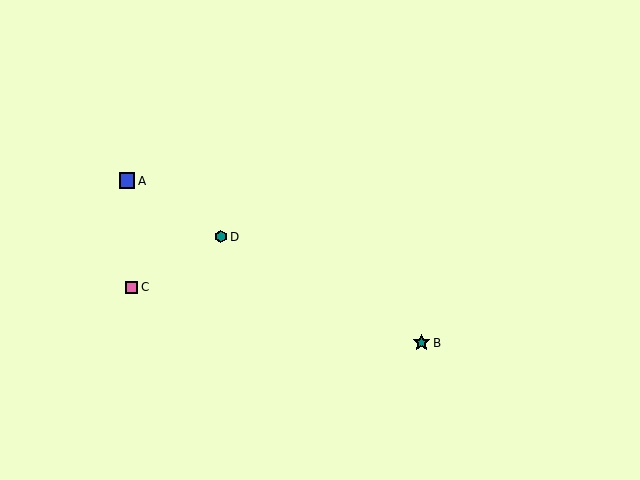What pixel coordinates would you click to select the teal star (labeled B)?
Click at (421, 343) to select the teal star B.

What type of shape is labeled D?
Shape D is a teal hexagon.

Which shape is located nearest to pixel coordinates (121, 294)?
The pink square (labeled C) at (131, 287) is nearest to that location.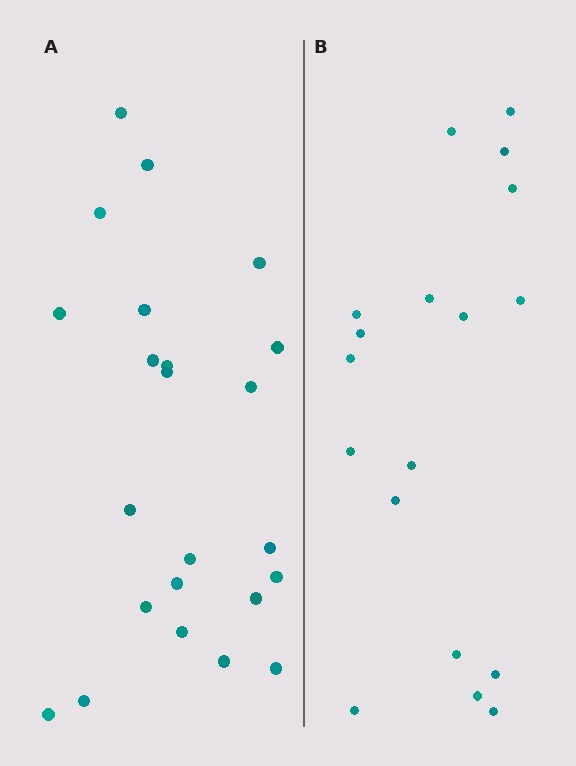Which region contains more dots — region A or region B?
Region A (the left region) has more dots.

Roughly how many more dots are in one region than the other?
Region A has about 5 more dots than region B.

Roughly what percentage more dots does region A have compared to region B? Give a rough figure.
About 30% more.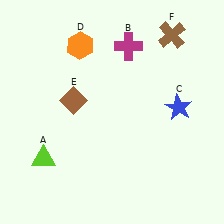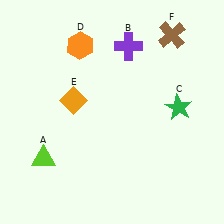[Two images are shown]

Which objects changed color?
B changed from magenta to purple. C changed from blue to green. E changed from brown to orange.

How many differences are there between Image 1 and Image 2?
There are 3 differences between the two images.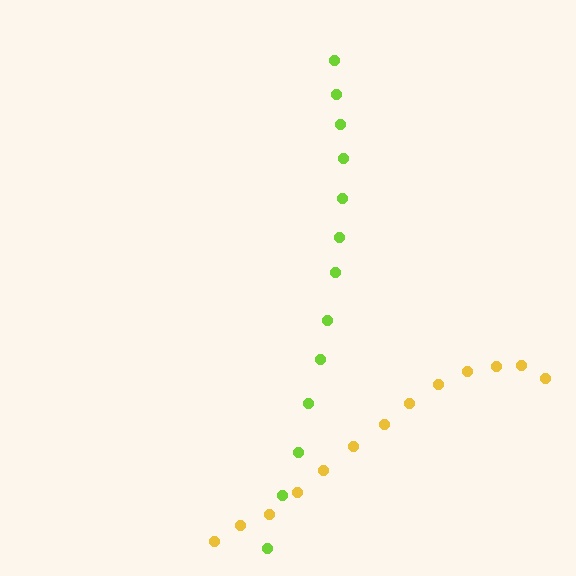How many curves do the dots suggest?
There are 2 distinct paths.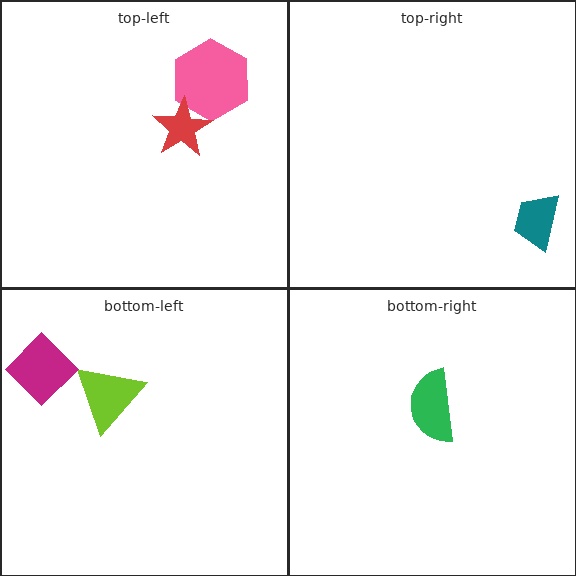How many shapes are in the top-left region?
2.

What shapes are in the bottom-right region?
The green semicircle.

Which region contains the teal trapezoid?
The top-right region.